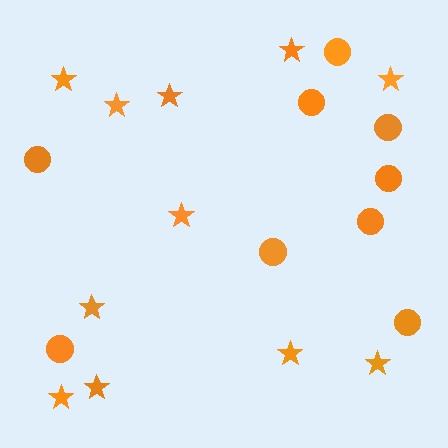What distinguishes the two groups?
There are 2 groups: one group of stars (11) and one group of circles (9).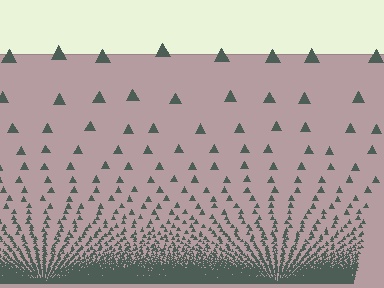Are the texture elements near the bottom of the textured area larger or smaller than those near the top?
Smaller. The gradient is inverted — elements near the bottom are smaller and denser.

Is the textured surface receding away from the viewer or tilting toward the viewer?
The surface appears to tilt toward the viewer. Texture elements get larger and sparser toward the top.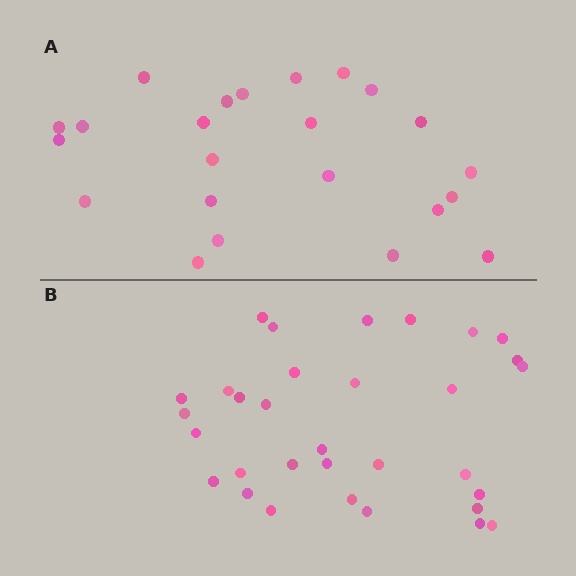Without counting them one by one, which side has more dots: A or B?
Region B (the bottom region) has more dots.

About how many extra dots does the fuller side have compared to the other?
Region B has roughly 8 or so more dots than region A.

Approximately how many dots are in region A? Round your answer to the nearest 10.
About 20 dots. (The exact count is 23, which rounds to 20.)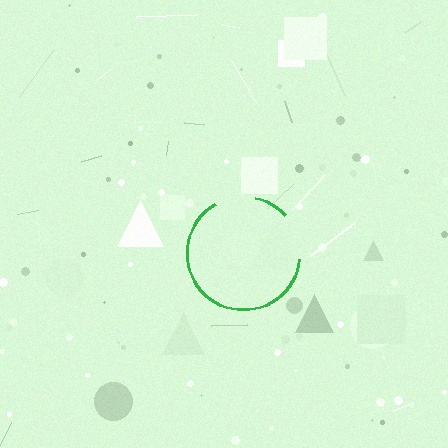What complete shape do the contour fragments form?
The contour fragments form a circle.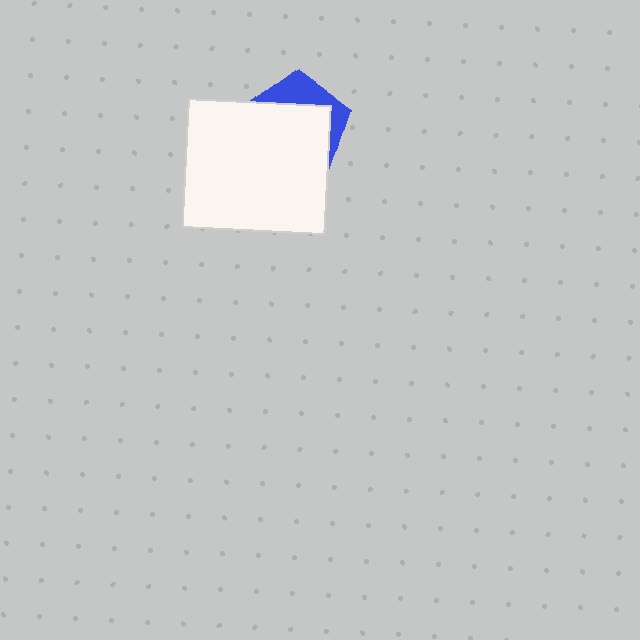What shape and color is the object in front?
The object in front is a white rectangle.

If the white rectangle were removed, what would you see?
You would see the complete blue pentagon.